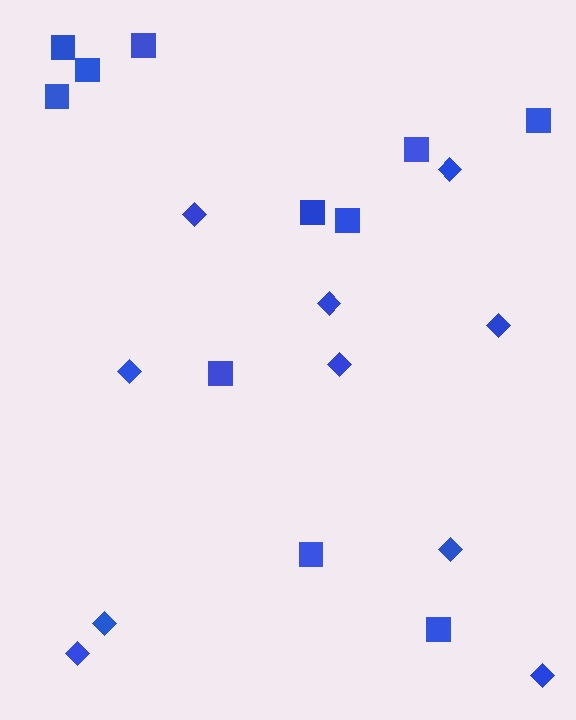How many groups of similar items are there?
There are 2 groups: one group of squares (11) and one group of diamonds (10).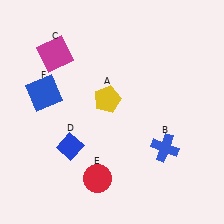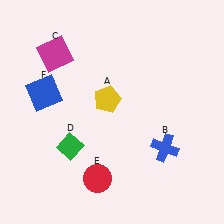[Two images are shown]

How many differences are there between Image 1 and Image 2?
There is 1 difference between the two images.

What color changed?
The diamond (D) changed from blue in Image 1 to green in Image 2.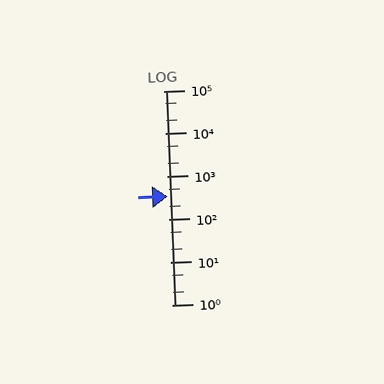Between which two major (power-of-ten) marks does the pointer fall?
The pointer is between 100 and 1000.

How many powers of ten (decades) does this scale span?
The scale spans 5 decades, from 1 to 100000.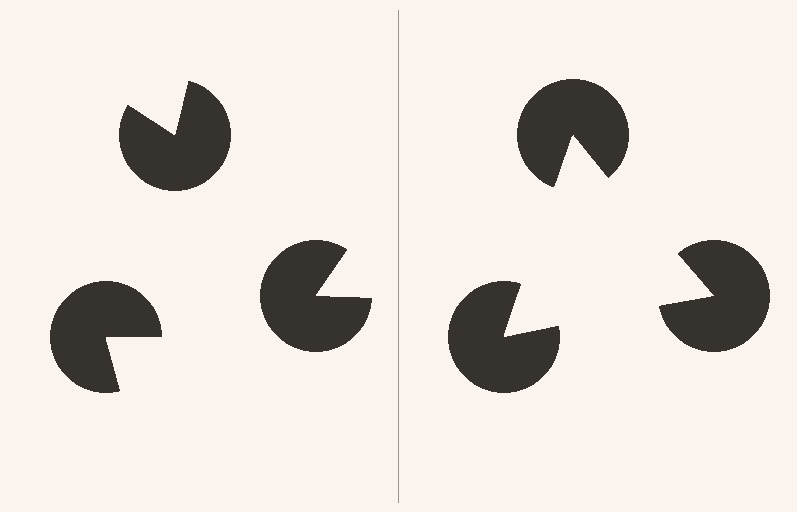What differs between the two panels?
The pac-man discs are positioned identically on both sides; only the wedge orientations differ. On the right they align to a triangle; on the left they are misaligned.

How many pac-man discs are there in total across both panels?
6 — 3 on each side.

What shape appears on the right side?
An illusory triangle.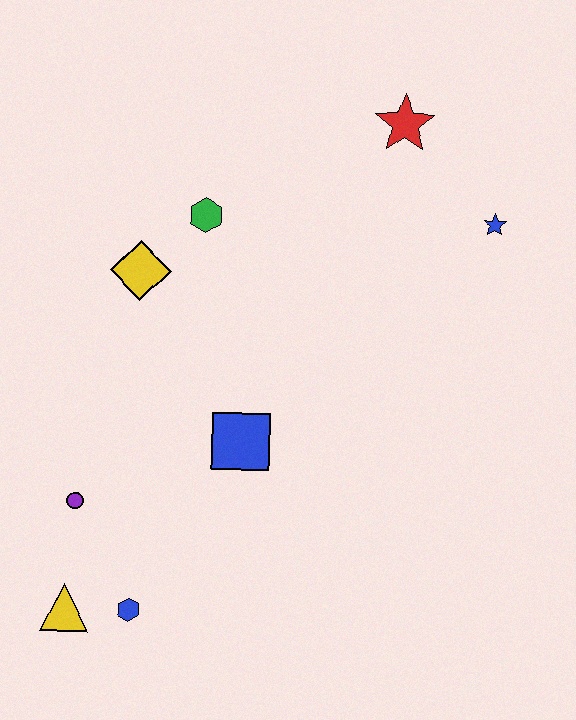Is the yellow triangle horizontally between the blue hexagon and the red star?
No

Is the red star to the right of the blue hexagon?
Yes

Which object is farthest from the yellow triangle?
The red star is farthest from the yellow triangle.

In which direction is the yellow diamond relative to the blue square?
The yellow diamond is above the blue square.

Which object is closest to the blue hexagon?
The yellow triangle is closest to the blue hexagon.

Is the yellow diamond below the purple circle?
No